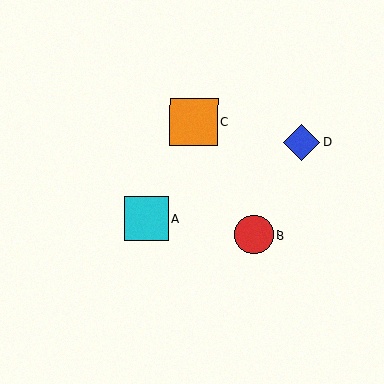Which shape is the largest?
The orange square (labeled C) is the largest.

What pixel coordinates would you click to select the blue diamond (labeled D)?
Click at (302, 142) to select the blue diamond D.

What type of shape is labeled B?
Shape B is a red circle.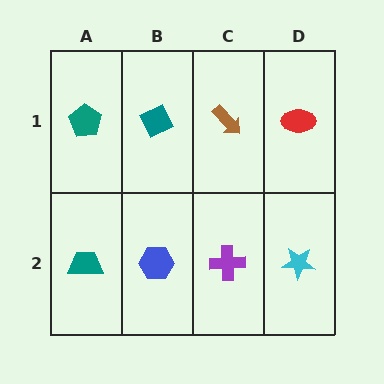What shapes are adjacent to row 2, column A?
A teal pentagon (row 1, column A), a blue hexagon (row 2, column B).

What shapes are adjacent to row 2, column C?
A brown arrow (row 1, column C), a blue hexagon (row 2, column B), a cyan star (row 2, column D).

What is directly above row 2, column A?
A teal pentagon.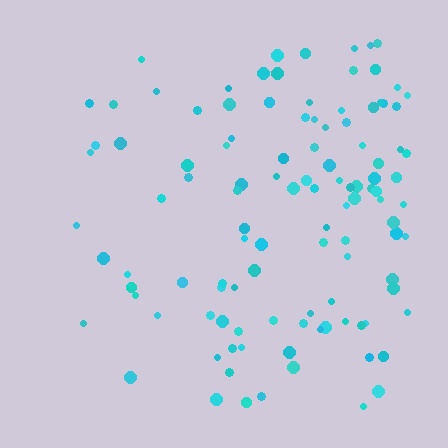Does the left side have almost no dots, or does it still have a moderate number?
Still a moderate number, just noticeably fewer than the right.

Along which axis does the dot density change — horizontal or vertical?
Horizontal.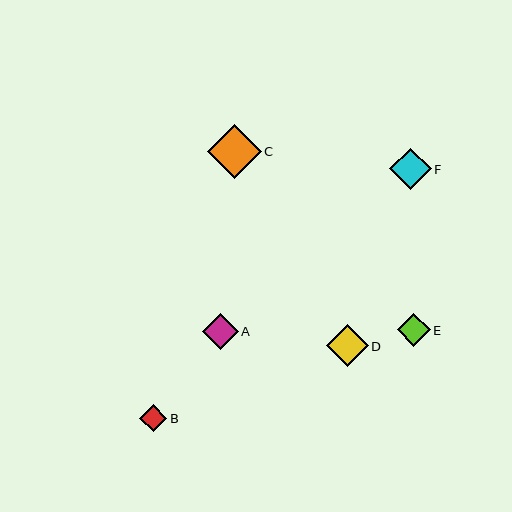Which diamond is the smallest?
Diamond B is the smallest with a size of approximately 27 pixels.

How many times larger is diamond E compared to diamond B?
Diamond E is approximately 1.2 times the size of diamond B.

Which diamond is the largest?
Diamond C is the largest with a size of approximately 54 pixels.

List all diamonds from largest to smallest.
From largest to smallest: C, D, F, A, E, B.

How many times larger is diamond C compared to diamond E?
Diamond C is approximately 1.6 times the size of diamond E.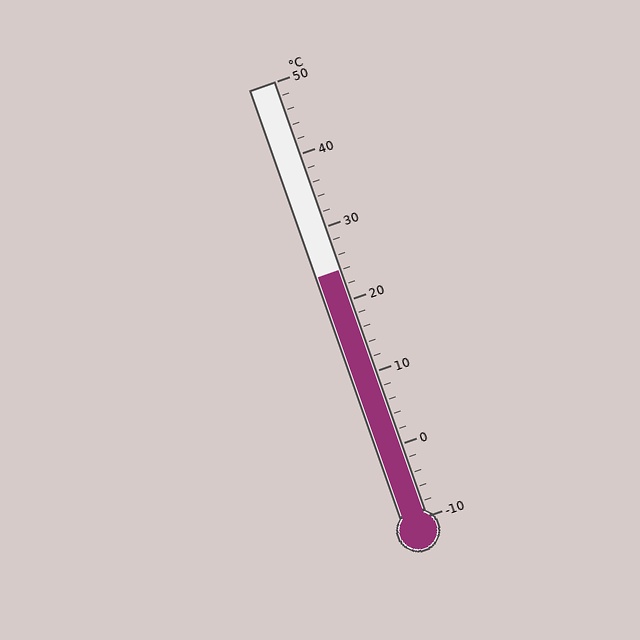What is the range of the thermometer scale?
The thermometer scale ranges from -10°C to 50°C.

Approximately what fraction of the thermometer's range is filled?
The thermometer is filled to approximately 55% of its range.